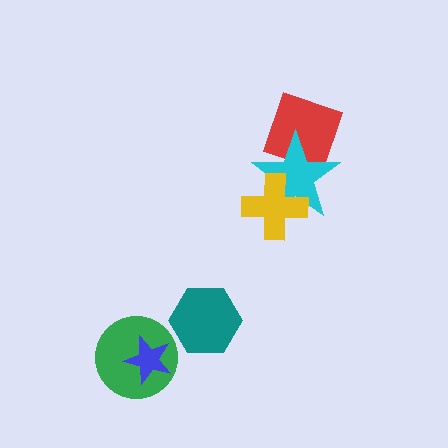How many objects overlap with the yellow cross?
1 object overlaps with the yellow cross.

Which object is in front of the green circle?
The blue star is in front of the green circle.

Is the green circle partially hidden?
Yes, it is partially covered by another shape.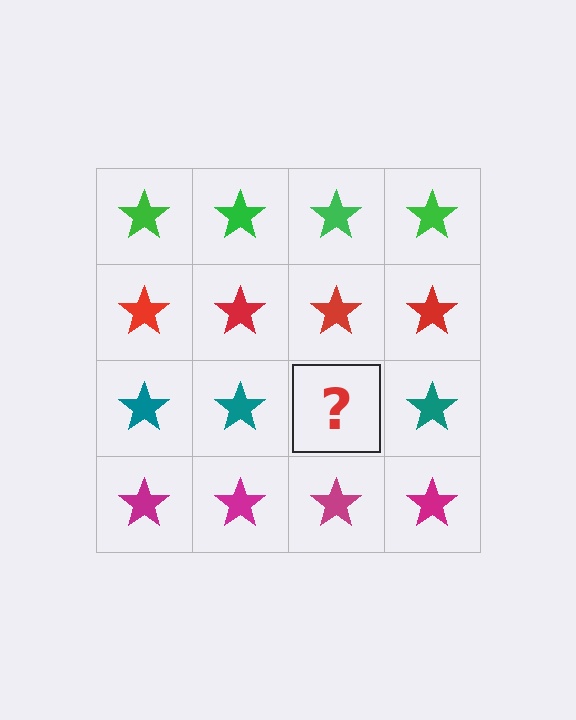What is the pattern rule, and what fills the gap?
The rule is that each row has a consistent color. The gap should be filled with a teal star.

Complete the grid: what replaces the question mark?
The question mark should be replaced with a teal star.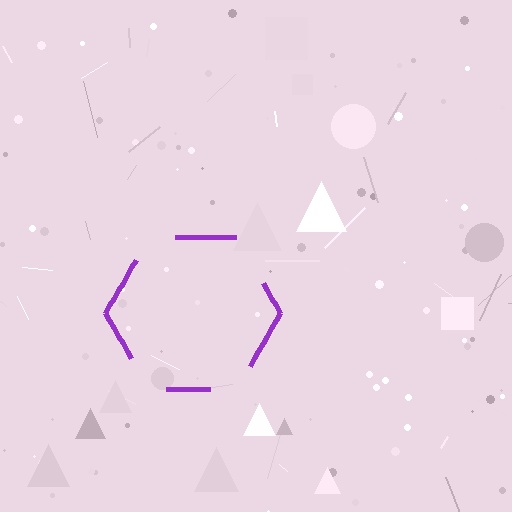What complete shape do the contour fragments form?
The contour fragments form a hexagon.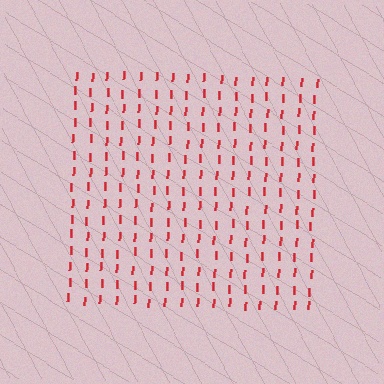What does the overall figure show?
The overall figure shows a square.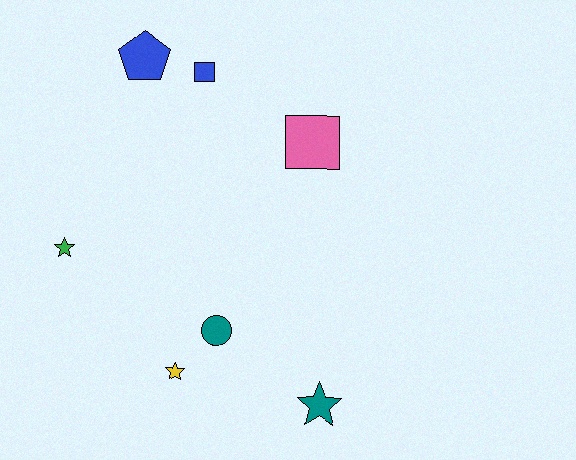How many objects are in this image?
There are 7 objects.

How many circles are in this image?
There is 1 circle.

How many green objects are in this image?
There is 1 green object.